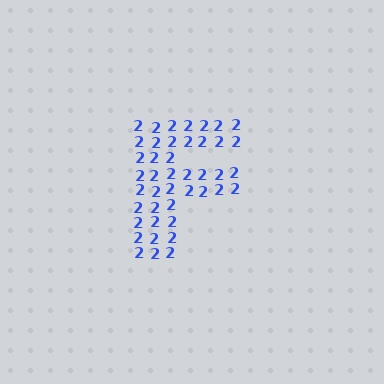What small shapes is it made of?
It is made of small digit 2's.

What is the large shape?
The large shape is the letter F.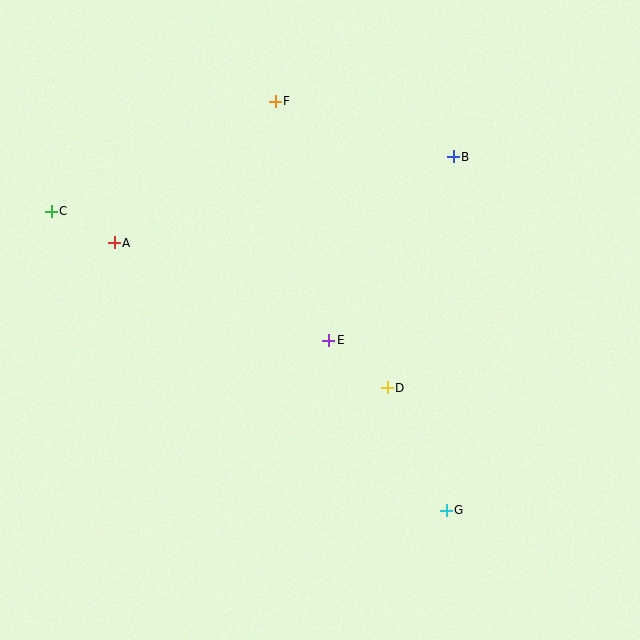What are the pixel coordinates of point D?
Point D is at (387, 388).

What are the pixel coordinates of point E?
Point E is at (329, 340).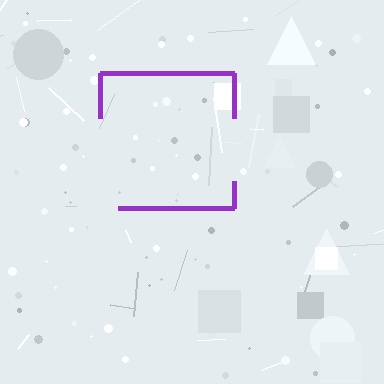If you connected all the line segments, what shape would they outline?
They would outline a square.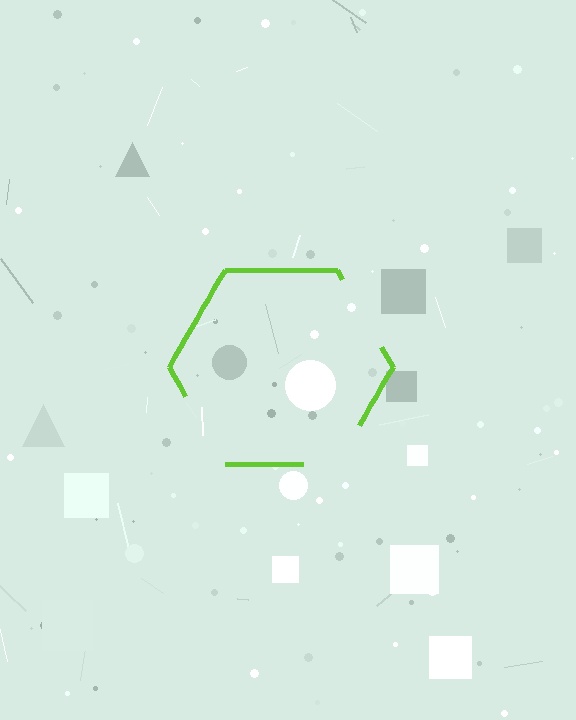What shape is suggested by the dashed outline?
The dashed outline suggests a hexagon.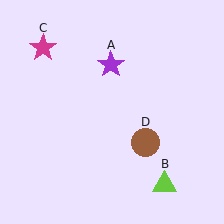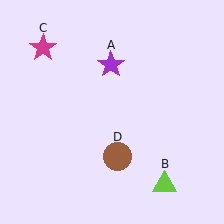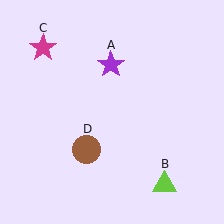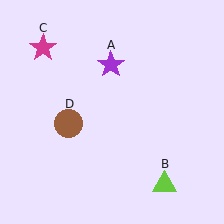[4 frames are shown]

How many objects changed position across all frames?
1 object changed position: brown circle (object D).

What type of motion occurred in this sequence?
The brown circle (object D) rotated clockwise around the center of the scene.